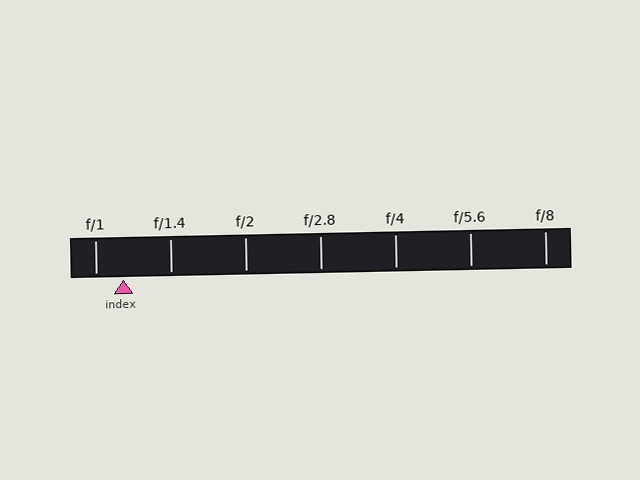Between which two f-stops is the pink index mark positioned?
The index mark is between f/1 and f/1.4.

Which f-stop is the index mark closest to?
The index mark is closest to f/1.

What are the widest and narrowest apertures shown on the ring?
The widest aperture shown is f/1 and the narrowest is f/8.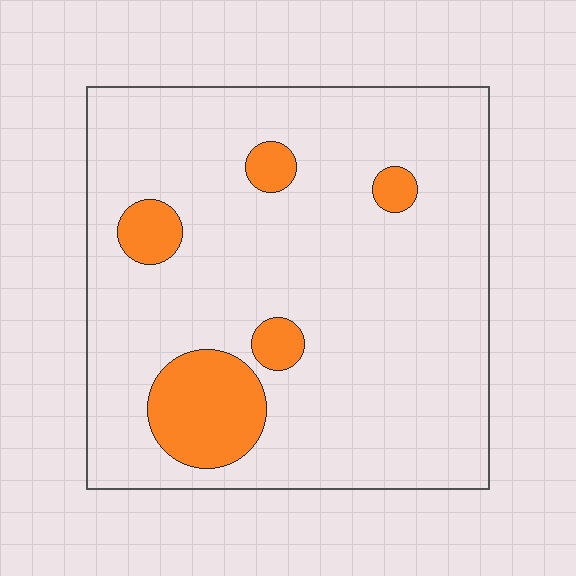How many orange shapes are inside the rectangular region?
5.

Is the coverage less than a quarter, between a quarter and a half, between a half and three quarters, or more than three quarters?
Less than a quarter.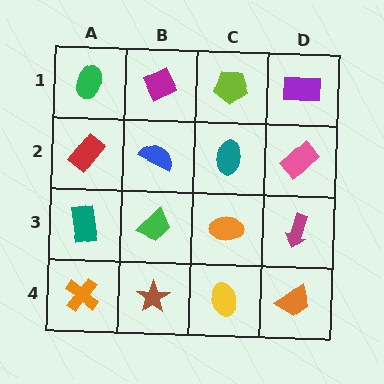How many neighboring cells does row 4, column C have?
3.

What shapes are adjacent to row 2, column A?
A green ellipse (row 1, column A), a teal rectangle (row 3, column A), a blue semicircle (row 2, column B).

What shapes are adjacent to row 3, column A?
A red rectangle (row 2, column A), an orange cross (row 4, column A), a green trapezoid (row 3, column B).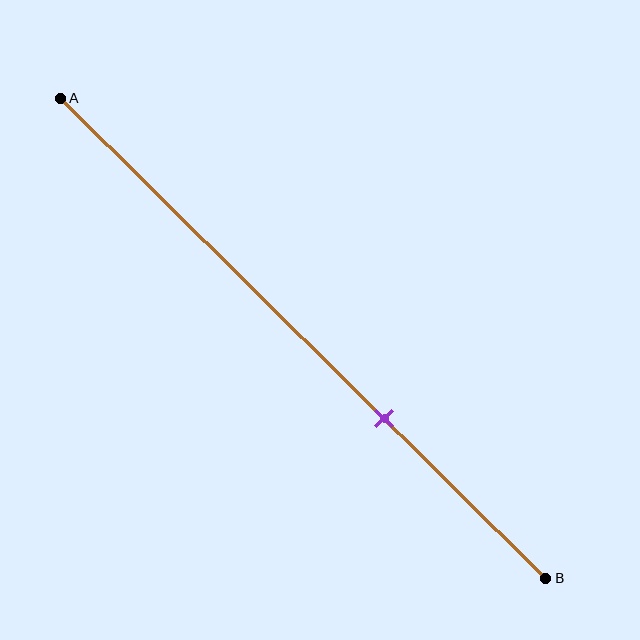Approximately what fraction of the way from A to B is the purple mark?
The purple mark is approximately 65% of the way from A to B.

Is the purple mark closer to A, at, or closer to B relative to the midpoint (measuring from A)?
The purple mark is closer to point B than the midpoint of segment AB.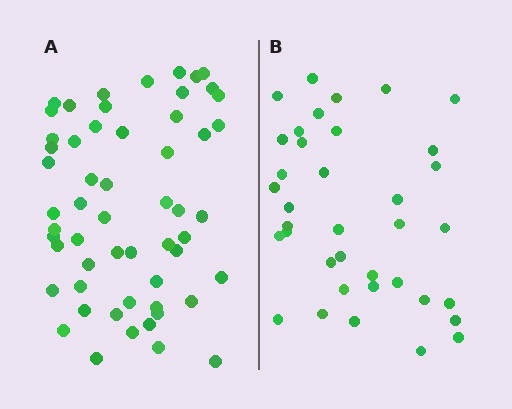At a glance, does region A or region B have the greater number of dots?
Region A (the left region) has more dots.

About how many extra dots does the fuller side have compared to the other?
Region A has approximately 20 more dots than region B.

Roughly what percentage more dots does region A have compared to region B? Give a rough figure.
About 50% more.